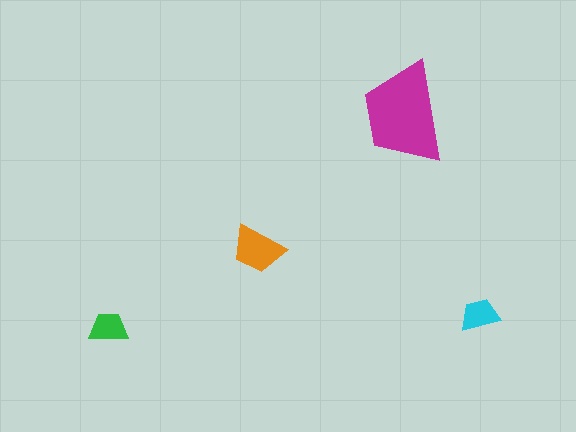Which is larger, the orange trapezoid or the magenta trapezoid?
The magenta one.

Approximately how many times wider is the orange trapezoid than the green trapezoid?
About 1.5 times wider.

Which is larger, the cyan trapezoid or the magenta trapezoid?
The magenta one.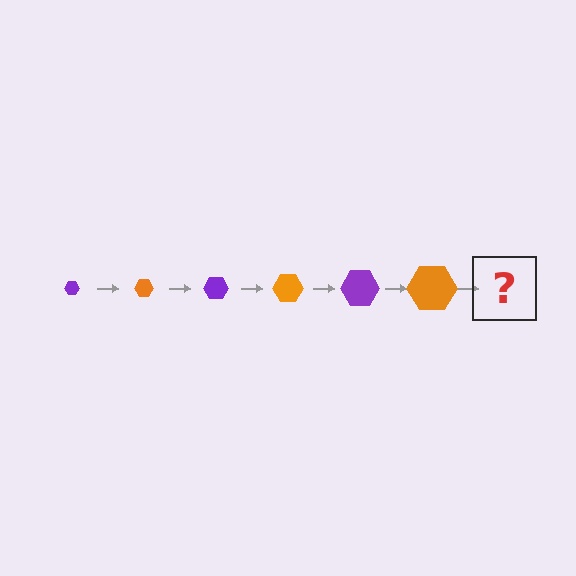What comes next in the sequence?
The next element should be a purple hexagon, larger than the previous one.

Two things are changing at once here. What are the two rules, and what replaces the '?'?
The two rules are that the hexagon grows larger each step and the color cycles through purple and orange. The '?' should be a purple hexagon, larger than the previous one.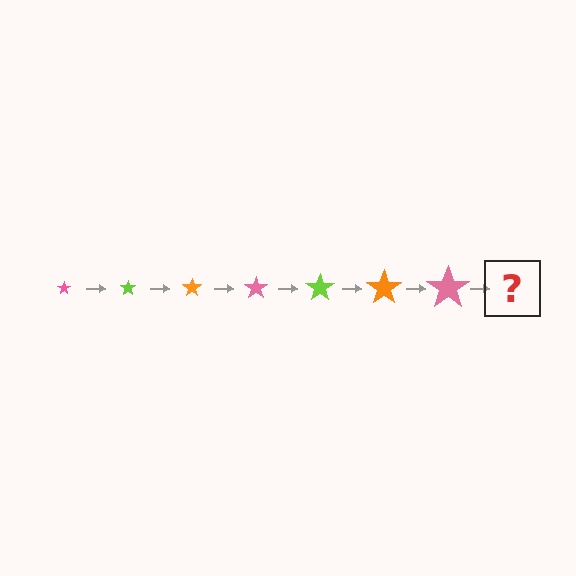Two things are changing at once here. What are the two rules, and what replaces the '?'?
The two rules are that the star grows larger each step and the color cycles through pink, lime, and orange. The '?' should be a lime star, larger than the previous one.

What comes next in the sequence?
The next element should be a lime star, larger than the previous one.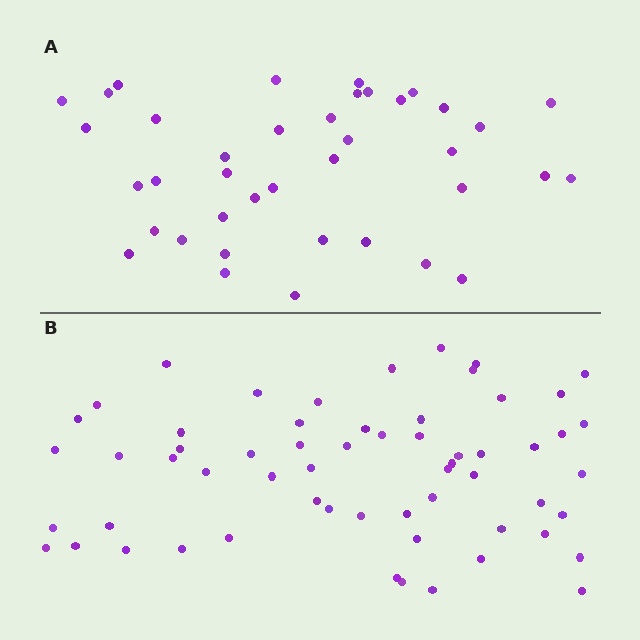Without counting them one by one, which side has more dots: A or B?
Region B (the bottom region) has more dots.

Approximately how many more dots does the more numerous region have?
Region B has approximately 20 more dots than region A.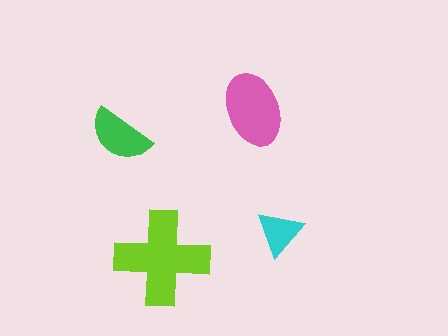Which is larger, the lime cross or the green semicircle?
The lime cross.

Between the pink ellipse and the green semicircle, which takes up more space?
The pink ellipse.